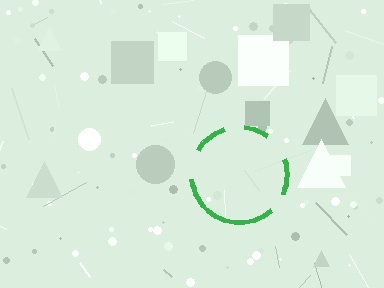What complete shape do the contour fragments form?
The contour fragments form a circle.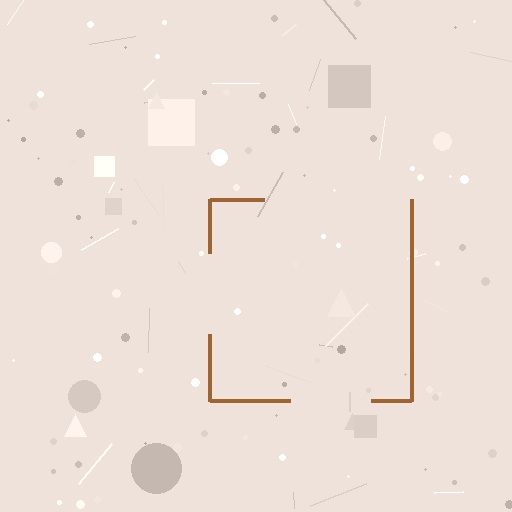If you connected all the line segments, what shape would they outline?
They would outline a square.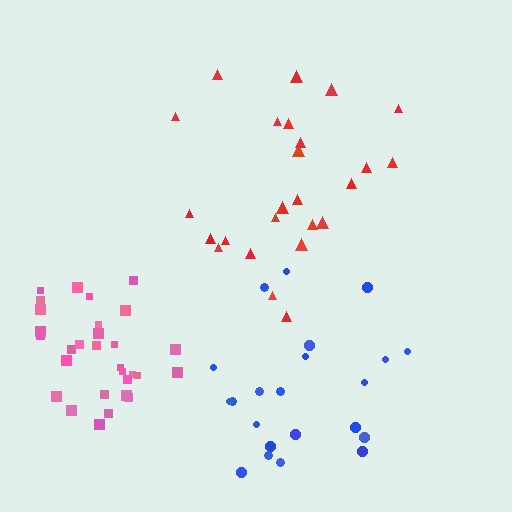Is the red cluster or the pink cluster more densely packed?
Pink.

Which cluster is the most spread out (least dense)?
Blue.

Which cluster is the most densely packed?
Pink.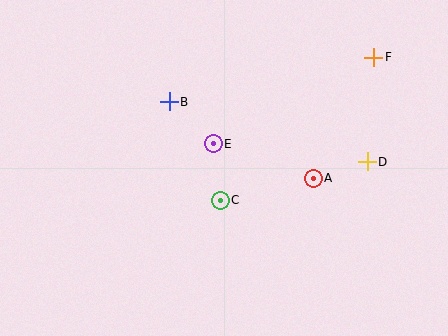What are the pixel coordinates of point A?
Point A is at (313, 178).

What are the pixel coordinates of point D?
Point D is at (367, 162).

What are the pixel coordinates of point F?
Point F is at (374, 57).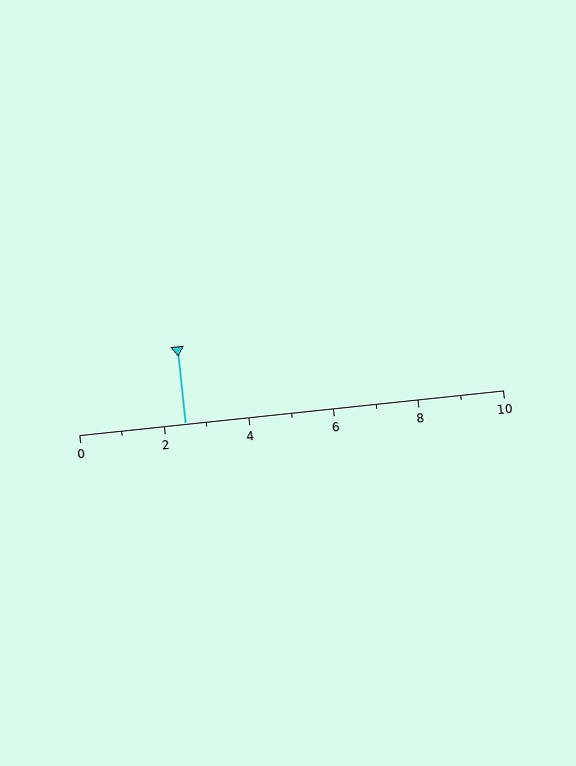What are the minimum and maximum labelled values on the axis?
The axis runs from 0 to 10.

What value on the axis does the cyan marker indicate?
The marker indicates approximately 2.5.